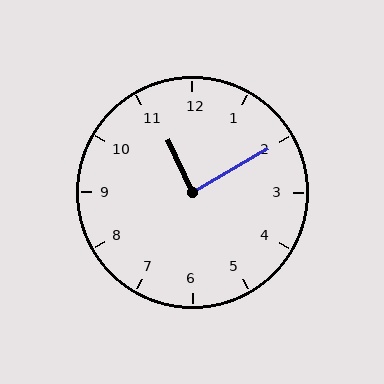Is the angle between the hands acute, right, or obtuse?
It is right.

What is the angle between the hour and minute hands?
Approximately 85 degrees.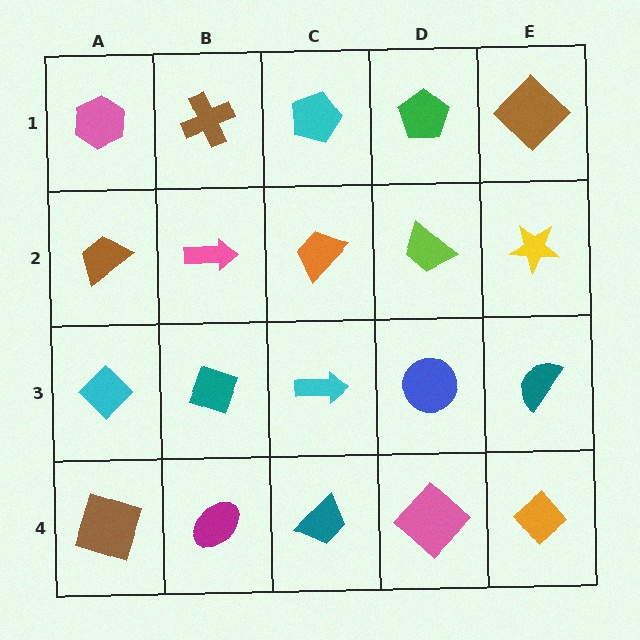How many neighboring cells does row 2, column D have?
4.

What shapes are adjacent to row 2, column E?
A brown diamond (row 1, column E), a teal semicircle (row 3, column E), a lime trapezoid (row 2, column D).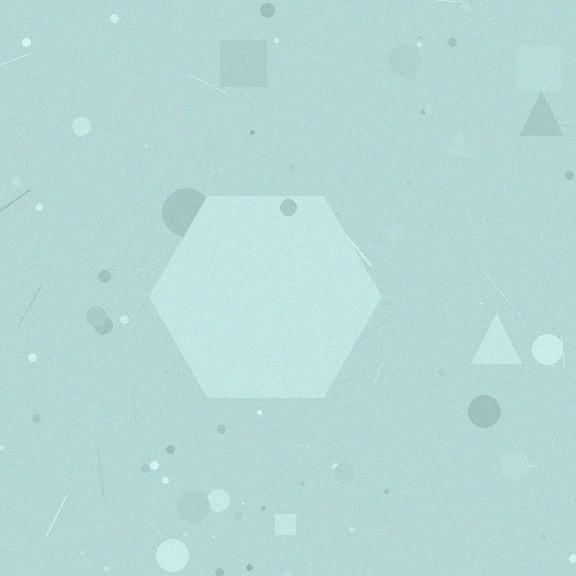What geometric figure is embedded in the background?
A hexagon is embedded in the background.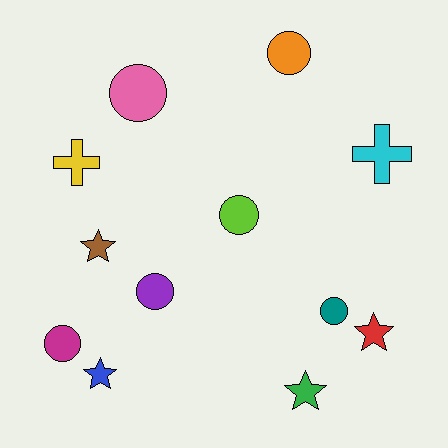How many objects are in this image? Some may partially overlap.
There are 12 objects.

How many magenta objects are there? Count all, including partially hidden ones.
There is 1 magenta object.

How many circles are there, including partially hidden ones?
There are 6 circles.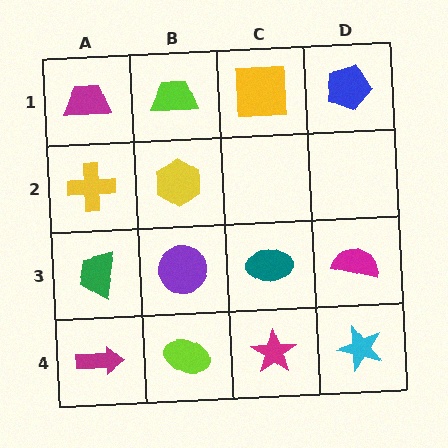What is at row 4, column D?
A cyan star.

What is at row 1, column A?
A magenta trapezoid.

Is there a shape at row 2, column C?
No, that cell is empty.